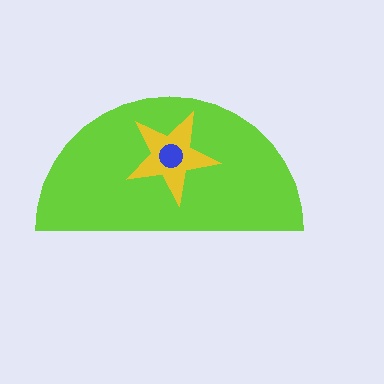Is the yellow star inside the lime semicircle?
Yes.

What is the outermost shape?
The lime semicircle.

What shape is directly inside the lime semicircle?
The yellow star.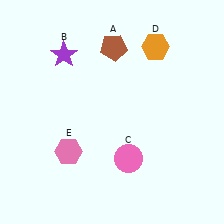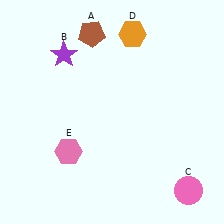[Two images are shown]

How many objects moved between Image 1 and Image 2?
3 objects moved between the two images.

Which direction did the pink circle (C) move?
The pink circle (C) moved right.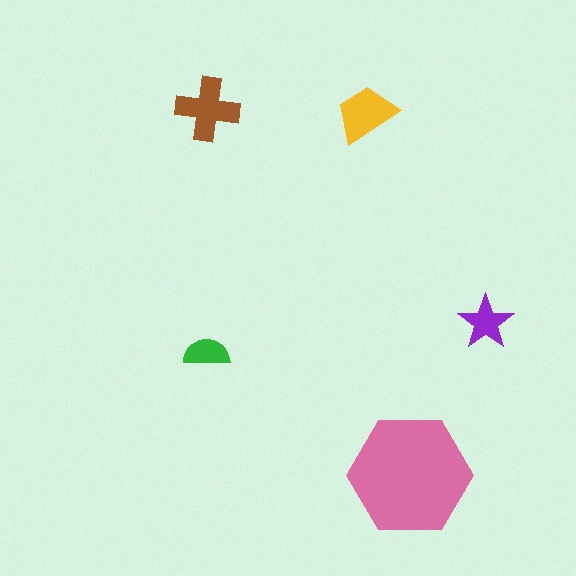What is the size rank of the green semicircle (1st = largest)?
5th.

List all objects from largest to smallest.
The pink hexagon, the brown cross, the yellow trapezoid, the purple star, the green semicircle.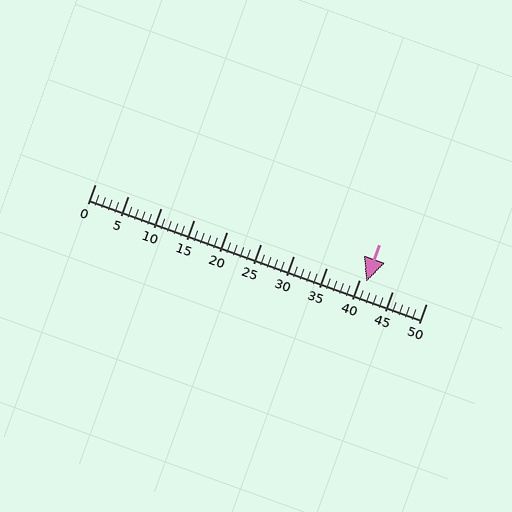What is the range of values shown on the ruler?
The ruler shows values from 0 to 50.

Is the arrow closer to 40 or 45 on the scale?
The arrow is closer to 40.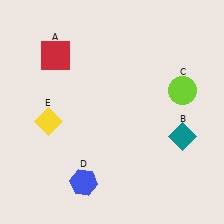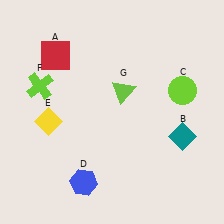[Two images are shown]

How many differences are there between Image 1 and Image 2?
There are 2 differences between the two images.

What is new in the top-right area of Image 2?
A lime triangle (G) was added in the top-right area of Image 2.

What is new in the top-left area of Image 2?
A lime cross (F) was added in the top-left area of Image 2.